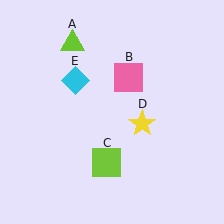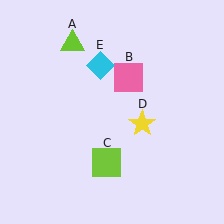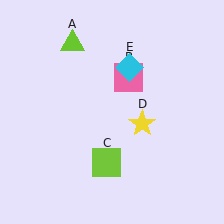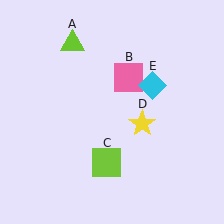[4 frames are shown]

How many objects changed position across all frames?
1 object changed position: cyan diamond (object E).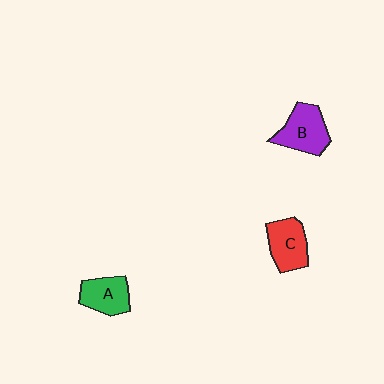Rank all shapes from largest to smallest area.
From largest to smallest: B (purple), C (red), A (green).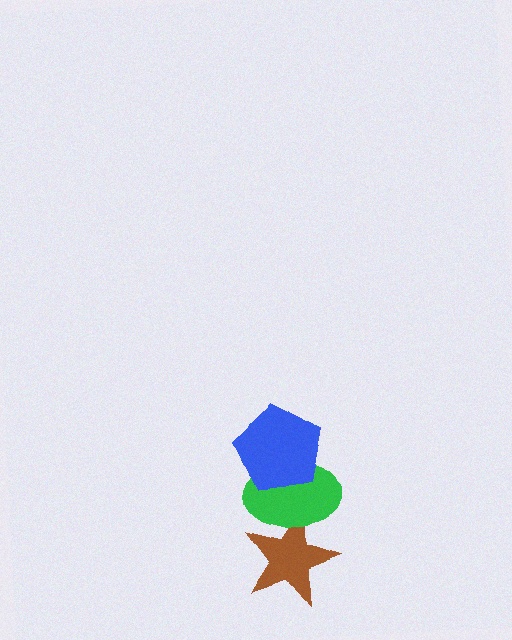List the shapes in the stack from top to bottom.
From top to bottom: the blue pentagon, the green ellipse, the brown star.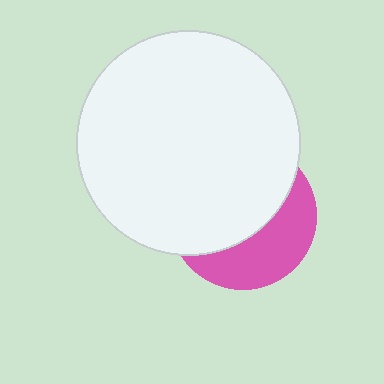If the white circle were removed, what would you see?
You would see the complete pink circle.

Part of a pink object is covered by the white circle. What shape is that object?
It is a circle.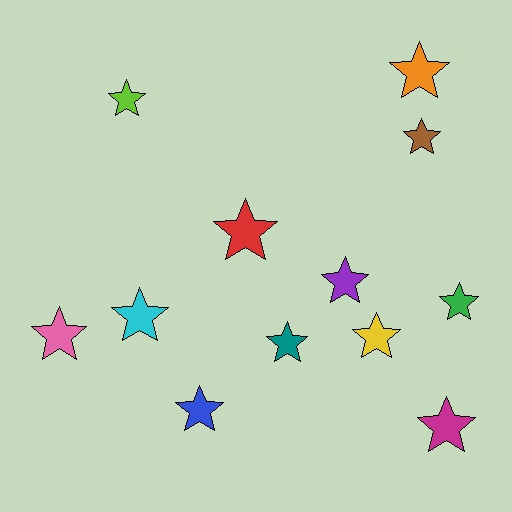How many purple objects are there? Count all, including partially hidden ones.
There is 1 purple object.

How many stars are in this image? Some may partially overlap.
There are 12 stars.